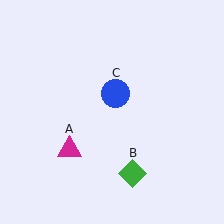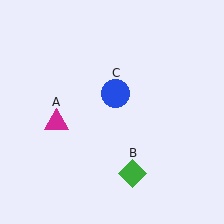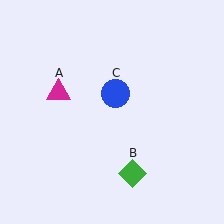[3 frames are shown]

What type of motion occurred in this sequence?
The magenta triangle (object A) rotated clockwise around the center of the scene.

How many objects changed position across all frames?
1 object changed position: magenta triangle (object A).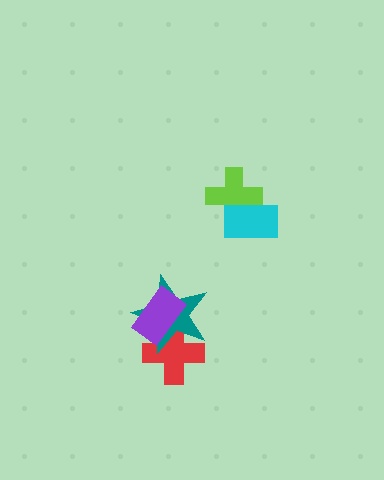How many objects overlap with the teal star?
2 objects overlap with the teal star.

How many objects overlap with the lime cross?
1 object overlaps with the lime cross.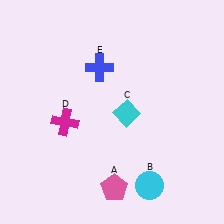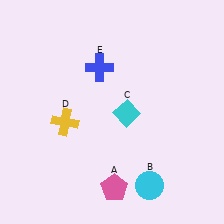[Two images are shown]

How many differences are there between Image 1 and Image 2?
There is 1 difference between the two images.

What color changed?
The cross (D) changed from magenta in Image 1 to yellow in Image 2.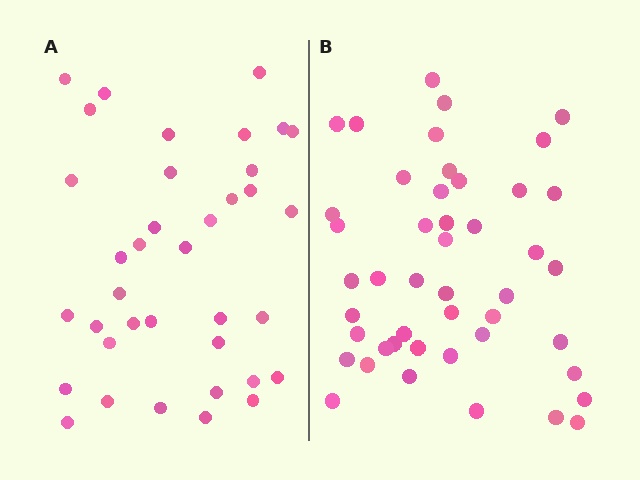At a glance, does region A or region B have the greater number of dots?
Region B (the right region) has more dots.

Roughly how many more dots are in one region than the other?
Region B has roughly 8 or so more dots than region A.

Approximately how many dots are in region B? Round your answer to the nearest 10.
About 50 dots. (The exact count is 46, which rounds to 50.)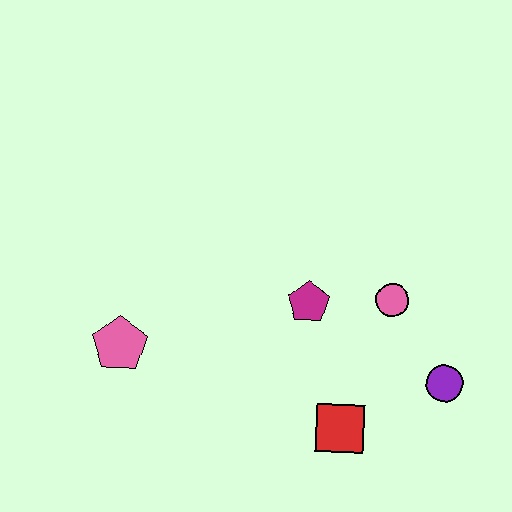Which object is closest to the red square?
The purple circle is closest to the red square.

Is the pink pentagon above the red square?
Yes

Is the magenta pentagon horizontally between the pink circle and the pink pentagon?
Yes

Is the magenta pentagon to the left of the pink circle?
Yes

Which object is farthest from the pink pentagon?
The purple circle is farthest from the pink pentagon.